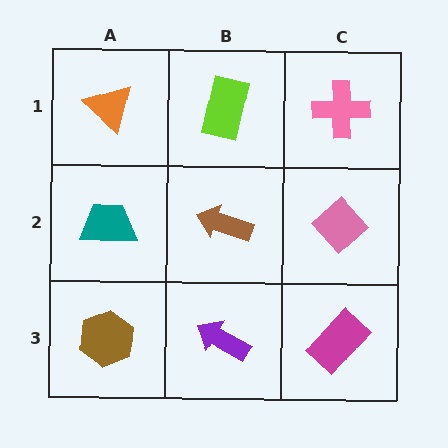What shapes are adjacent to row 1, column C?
A pink diamond (row 2, column C), a lime rectangle (row 1, column B).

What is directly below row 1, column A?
A teal trapezoid.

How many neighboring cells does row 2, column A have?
3.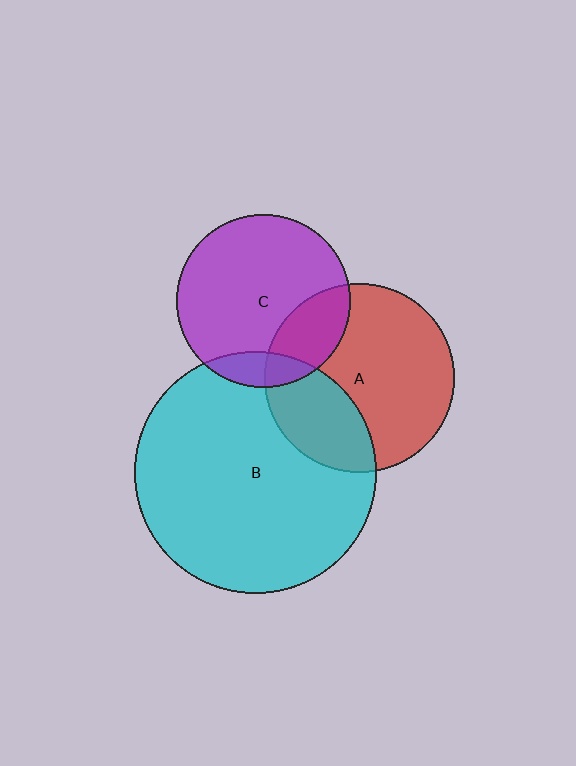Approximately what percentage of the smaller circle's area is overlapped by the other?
Approximately 10%.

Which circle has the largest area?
Circle B (cyan).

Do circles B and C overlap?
Yes.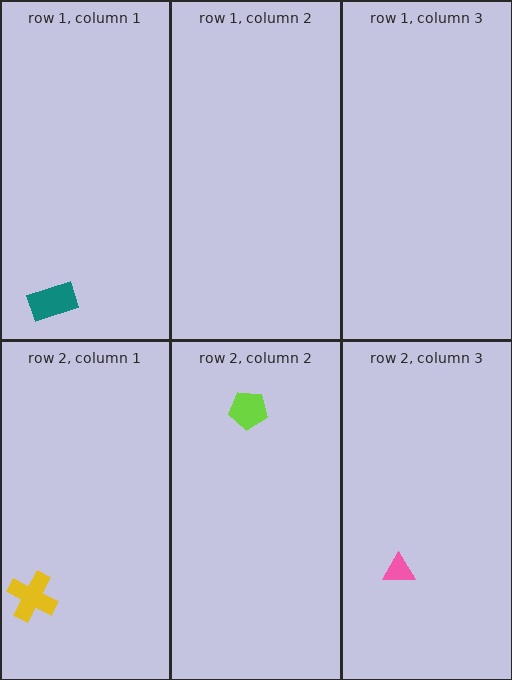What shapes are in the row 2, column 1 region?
The yellow cross.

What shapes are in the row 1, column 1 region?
The teal rectangle.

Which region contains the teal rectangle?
The row 1, column 1 region.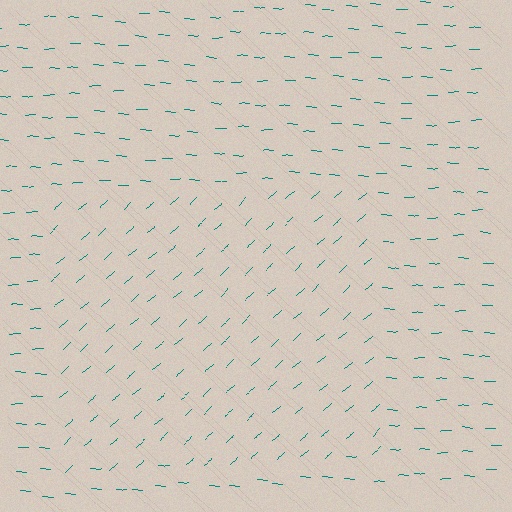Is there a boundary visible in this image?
Yes, there is a texture boundary formed by a change in line orientation.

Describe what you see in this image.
The image is filled with small teal line segments. A rectangle region in the image has lines oriented differently from the surrounding lines, creating a visible texture boundary.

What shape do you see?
I see a rectangle.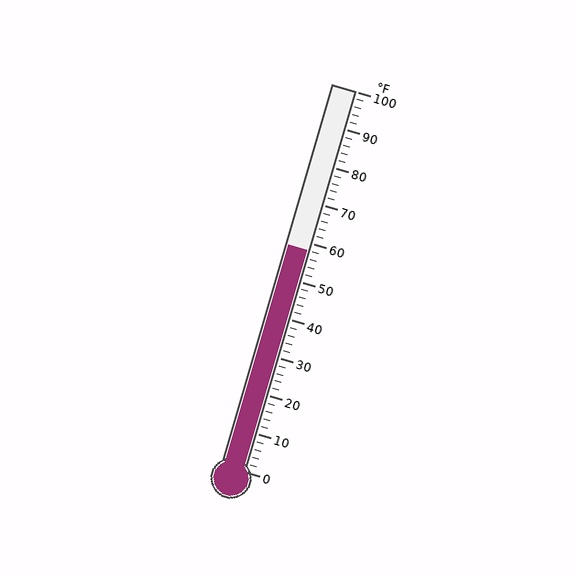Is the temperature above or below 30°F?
The temperature is above 30°F.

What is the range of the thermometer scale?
The thermometer scale ranges from 0°F to 100°F.